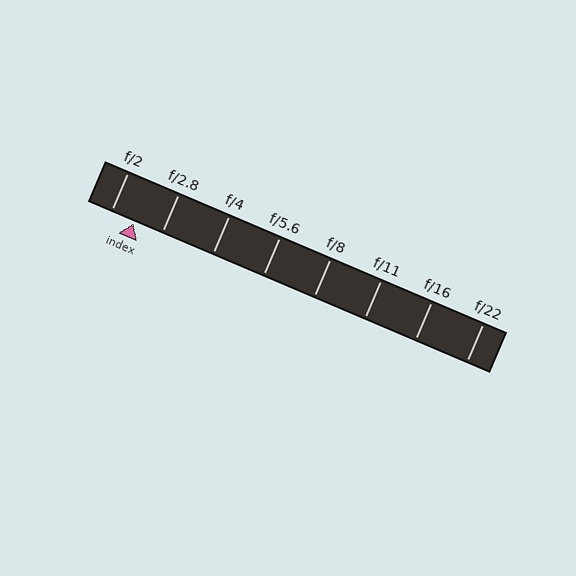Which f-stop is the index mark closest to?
The index mark is closest to f/2.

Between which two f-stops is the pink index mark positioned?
The index mark is between f/2 and f/2.8.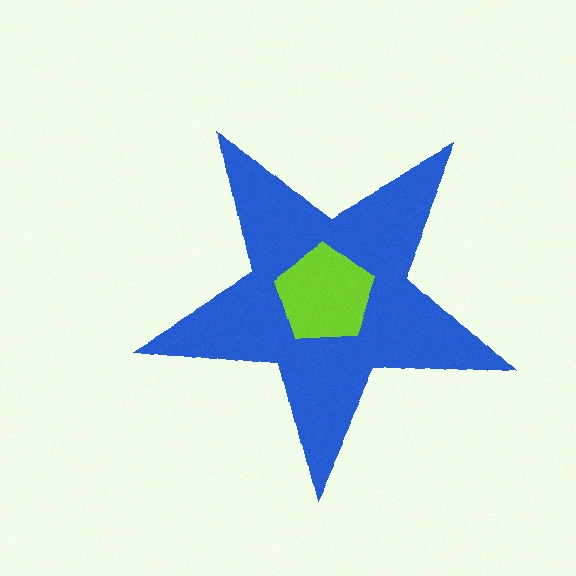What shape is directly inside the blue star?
The lime pentagon.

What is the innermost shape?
The lime pentagon.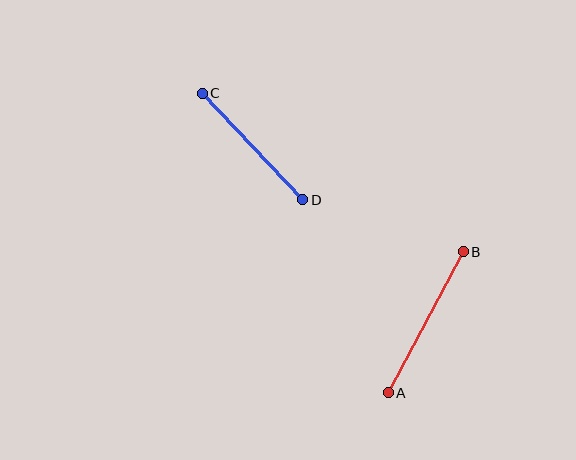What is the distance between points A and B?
The distance is approximately 160 pixels.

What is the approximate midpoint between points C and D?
The midpoint is at approximately (252, 147) pixels.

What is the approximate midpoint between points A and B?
The midpoint is at approximately (426, 322) pixels.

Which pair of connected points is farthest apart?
Points A and B are farthest apart.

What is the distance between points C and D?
The distance is approximately 146 pixels.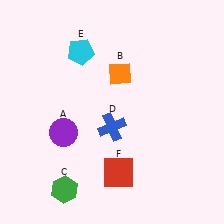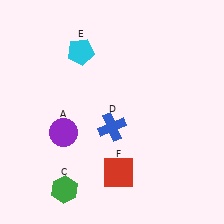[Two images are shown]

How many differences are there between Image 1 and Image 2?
There is 1 difference between the two images.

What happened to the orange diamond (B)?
The orange diamond (B) was removed in Image 2. It was in the top-right area of Image 1.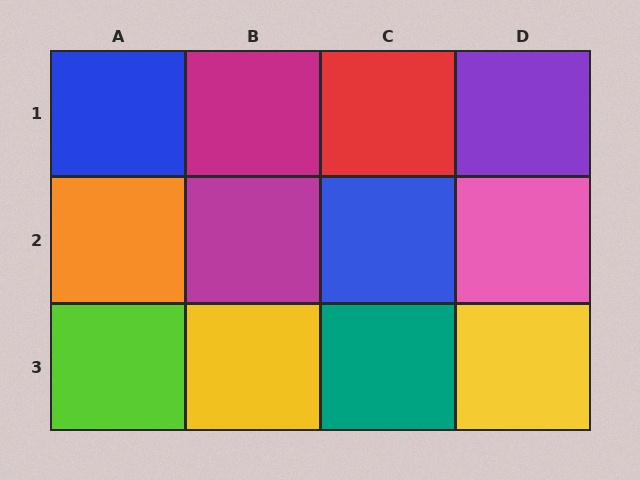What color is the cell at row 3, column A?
Lime.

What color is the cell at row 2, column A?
Orange.